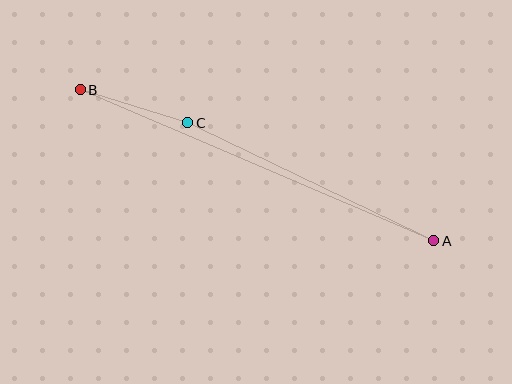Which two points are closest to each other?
Points B and C are closest to each other.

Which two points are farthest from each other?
Points A and B are farthest from each other.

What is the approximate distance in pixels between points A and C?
The distance between A and C is approximately 273 pixels.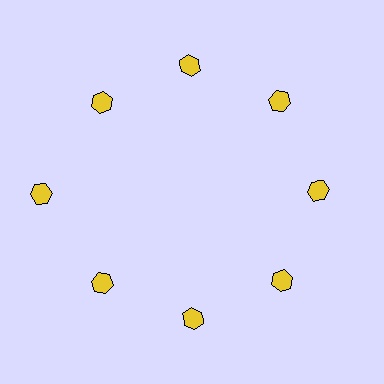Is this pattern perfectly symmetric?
No. The 8 yellow hexagons are arranged in a ring, but one element near the 9 o'clock position is pushed outward from the center, breaking the 8-fold rotational symmetry.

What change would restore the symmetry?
The symmetry would be restored by moving it inward, back onto the ring so that all 8 hexagons sit at equal angles and equal distance from the center.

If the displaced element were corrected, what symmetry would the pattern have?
It would have 8-fold rotational symmetry — the pattern would map onto itself every 45 degrees.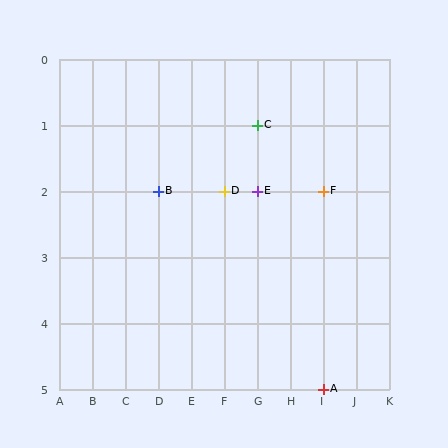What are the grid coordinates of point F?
Point F is at grid coordinates (I, 2).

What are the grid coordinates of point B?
Point B is at grid coordinates (D, 2).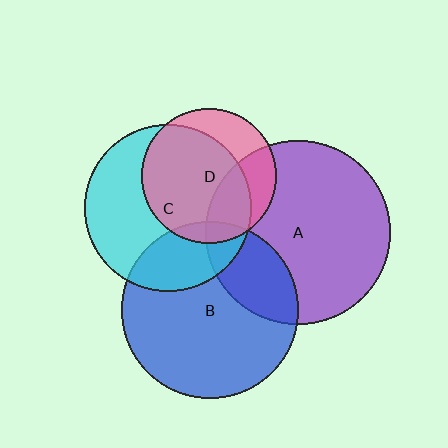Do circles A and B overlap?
Yes.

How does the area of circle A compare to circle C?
Approximately 1.2 times.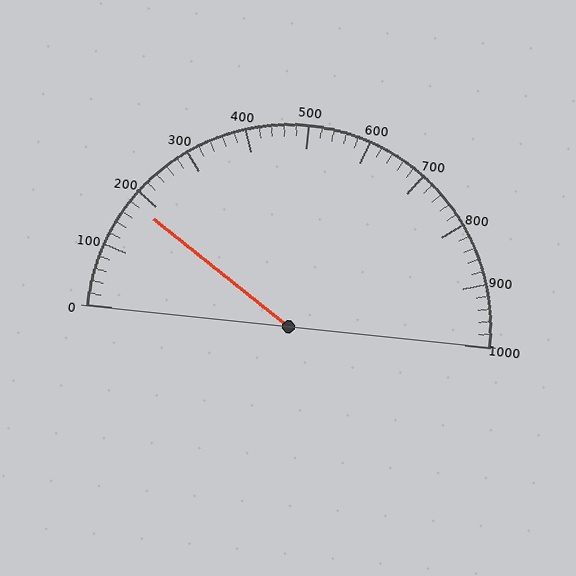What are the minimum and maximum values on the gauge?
The gauge ranges from 0 to 1000.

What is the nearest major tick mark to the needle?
The nearest major tick mark is 200.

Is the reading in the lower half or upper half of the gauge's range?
The reading is in the lower half of the range (0 to 1000).